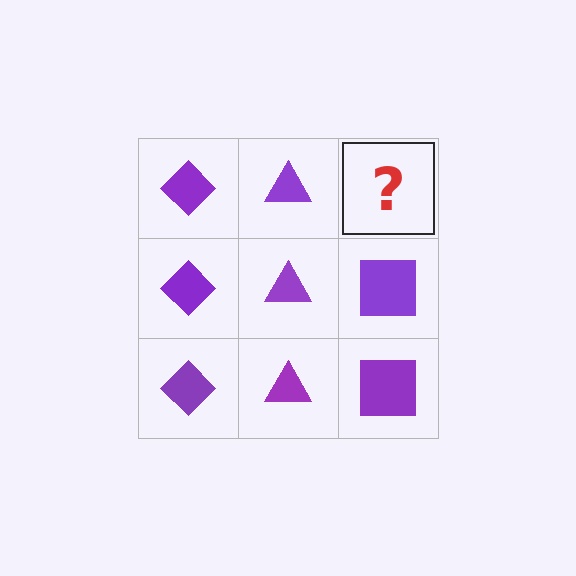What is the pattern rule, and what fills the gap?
The rule is that each column has a consistent shape. The gap should be filled with a purple square.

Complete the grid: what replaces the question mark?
The question mark should be replaced with a purple square.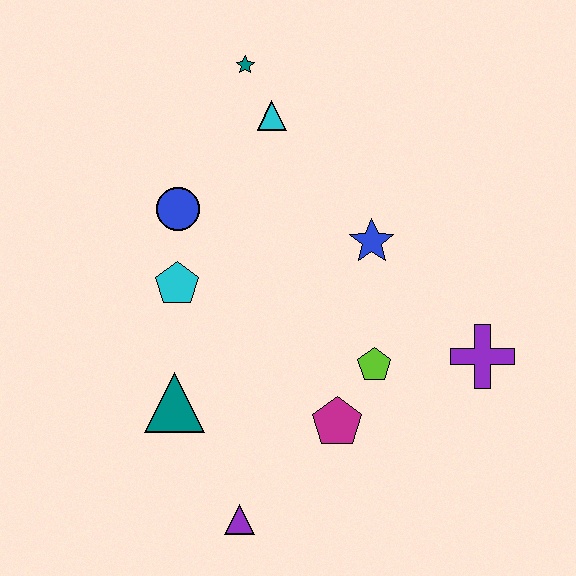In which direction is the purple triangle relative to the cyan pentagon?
The purple triangle is below the cyan pentagon.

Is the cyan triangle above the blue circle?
Yes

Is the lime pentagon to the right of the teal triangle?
Yes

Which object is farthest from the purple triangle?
The teal star is farthest from the purple triangle.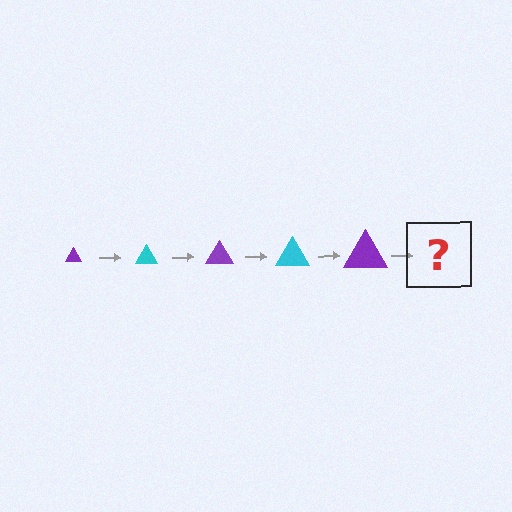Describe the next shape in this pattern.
It should be a cyan triangle, larger than the previous one.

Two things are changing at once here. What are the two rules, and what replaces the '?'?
The two rules are that the triangle grows larger each step and the color cycles through purple and cyan. The '?' should be a cyan triangle, larger than the previous one.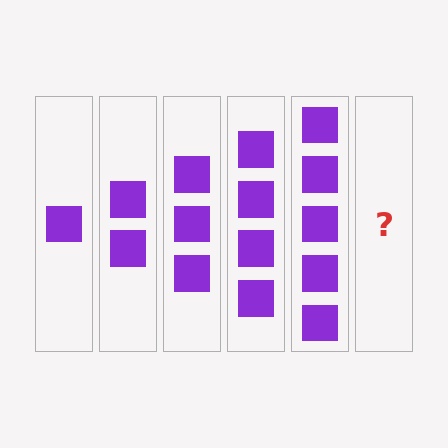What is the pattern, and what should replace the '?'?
The pattern is that each step adds one more square. The '?' should be 6 squares.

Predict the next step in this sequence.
The next step is 6 squares.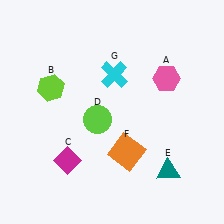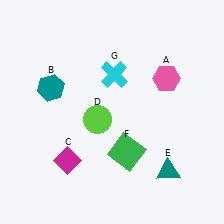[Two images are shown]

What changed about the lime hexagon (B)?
In Image 1, B is lime. In Image 2, it changed to teal.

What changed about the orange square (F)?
In Image 1, F is orange. In Image 2, it changed to green.